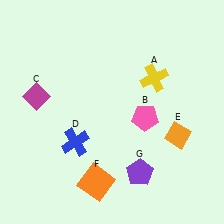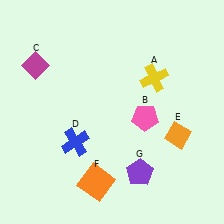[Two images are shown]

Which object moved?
The magenta diamond (C) moved up.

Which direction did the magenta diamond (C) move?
The magenta diamond (C) moved up.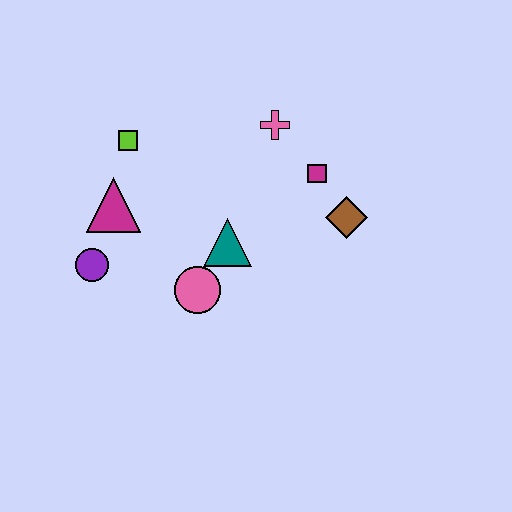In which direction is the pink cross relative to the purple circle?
The pink cross is to the right of the purple circle.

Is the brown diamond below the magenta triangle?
Yes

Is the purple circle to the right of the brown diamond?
No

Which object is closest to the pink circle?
The teal triangle is closest to the pink circle.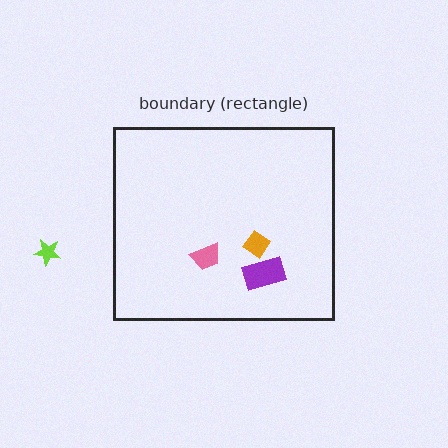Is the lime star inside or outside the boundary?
Outside.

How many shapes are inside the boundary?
3 inside, 1 outside.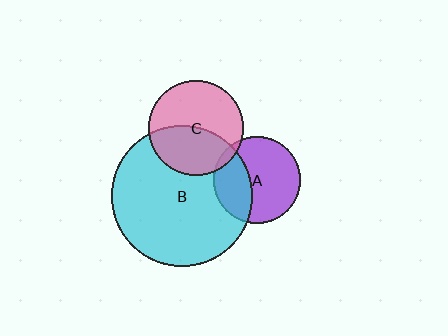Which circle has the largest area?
Circle B (cyan).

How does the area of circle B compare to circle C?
Approximately 2.2 times.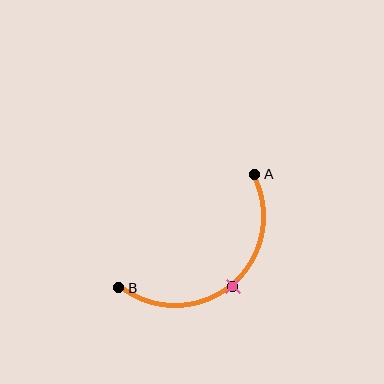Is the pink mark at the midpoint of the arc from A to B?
Yes. The pink mark lies on the arc at equal arc-length from both A and B — it is the arc midpoint.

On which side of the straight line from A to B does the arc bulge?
The arc bulges below and to the right of the straight line connecting A and B.